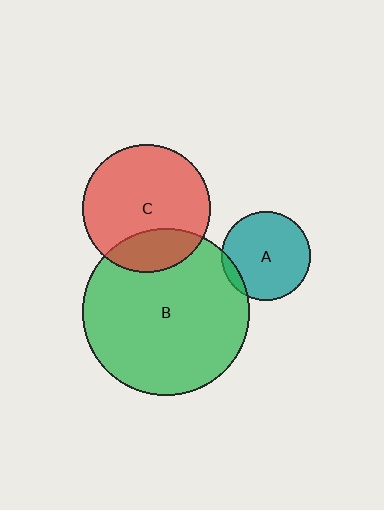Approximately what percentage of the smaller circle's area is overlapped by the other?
Approximately 25%.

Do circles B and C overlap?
Yes.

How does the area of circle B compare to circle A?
Approximately 3.5 times.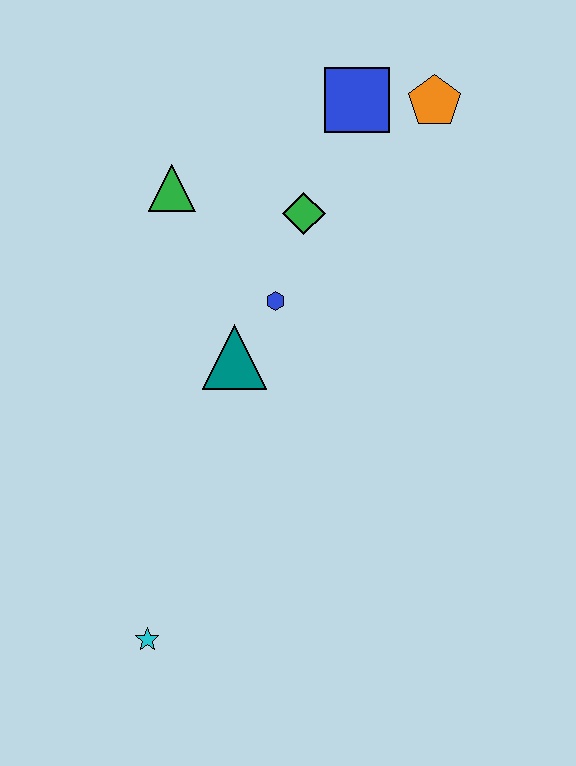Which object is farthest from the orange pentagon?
The cyan star is farthest from the orange pentagon.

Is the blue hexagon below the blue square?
Yes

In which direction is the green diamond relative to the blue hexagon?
The green diamond is above the blue hexagon.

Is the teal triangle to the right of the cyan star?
Yes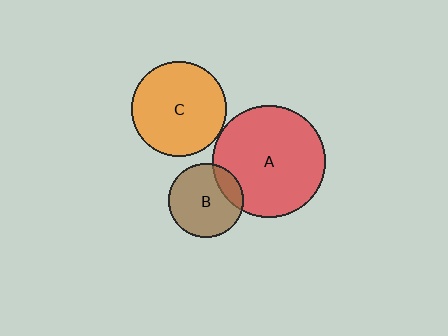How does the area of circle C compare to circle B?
Approximately 1.6 times.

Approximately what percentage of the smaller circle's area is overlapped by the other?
Approximately 5%.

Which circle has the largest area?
Circle A (red).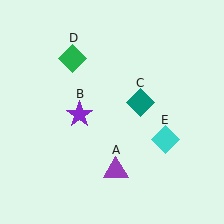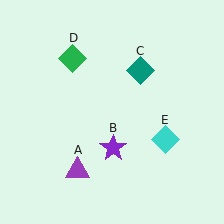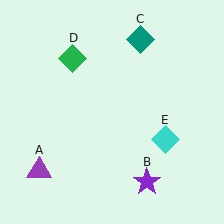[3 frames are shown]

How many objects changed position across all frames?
3 objects changed position: purple triangle (object A), purple star (object B), teal diamond (object C).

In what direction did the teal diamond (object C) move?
The teal diamond (object C) moved up.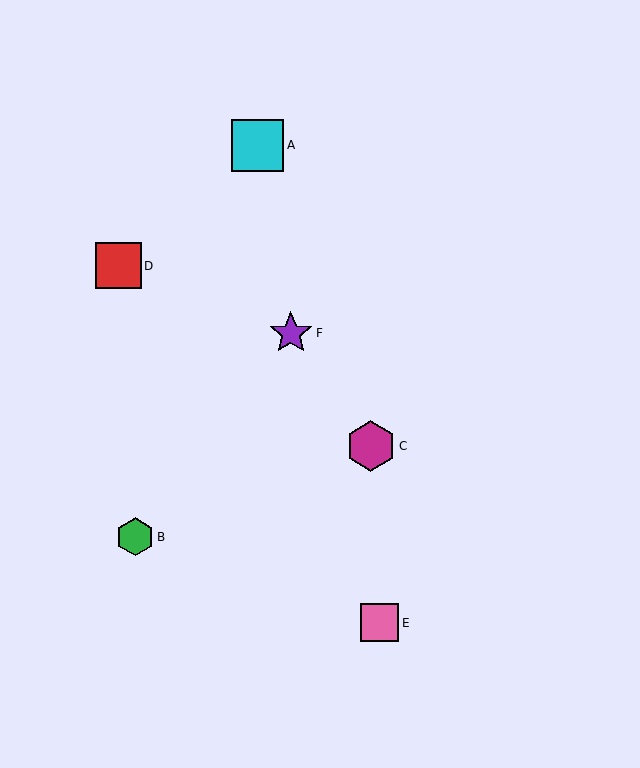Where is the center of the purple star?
The center of the purple star is at (291, 333).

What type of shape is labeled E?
Shape E is a pink square.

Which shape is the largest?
The cyan square (labeled A) is the largest.